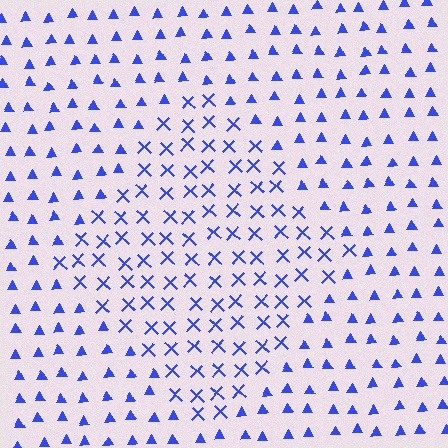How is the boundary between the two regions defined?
The boundary is defined by a change in element shape: X marks inside vs. triangles outside. All elements share the same color and spacing.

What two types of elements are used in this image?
The image uses X marks inside the diamond region and triangles outside it.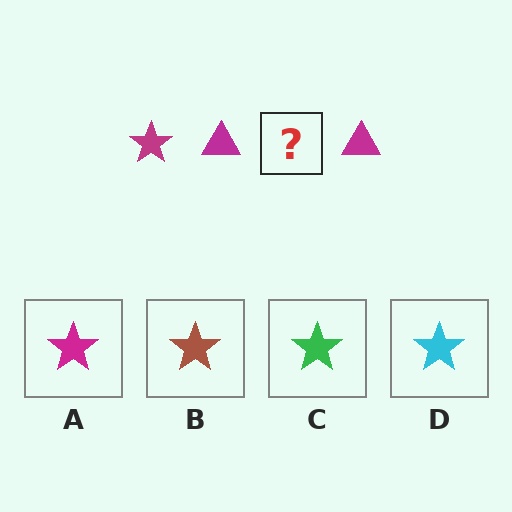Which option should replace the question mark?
Option A.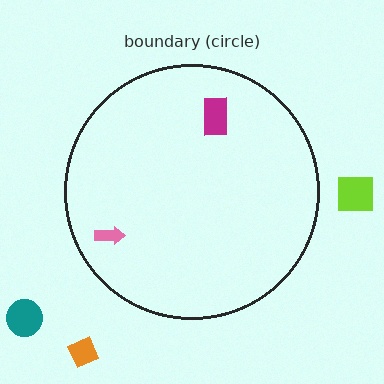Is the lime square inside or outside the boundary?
Outside.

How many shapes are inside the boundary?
2 inside, 3 outside.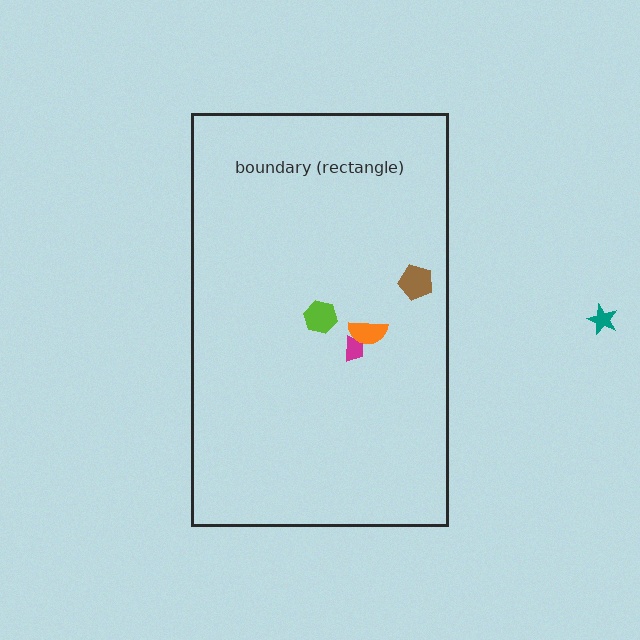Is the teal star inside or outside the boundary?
Outside.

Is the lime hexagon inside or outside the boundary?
Inside.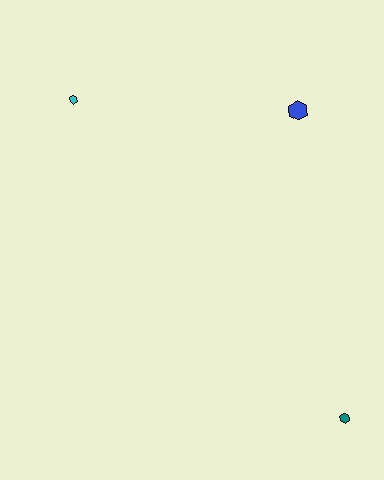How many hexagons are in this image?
There are 3 hexagons.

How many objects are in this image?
There are 3 objects.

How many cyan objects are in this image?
There is 1 cyan object.